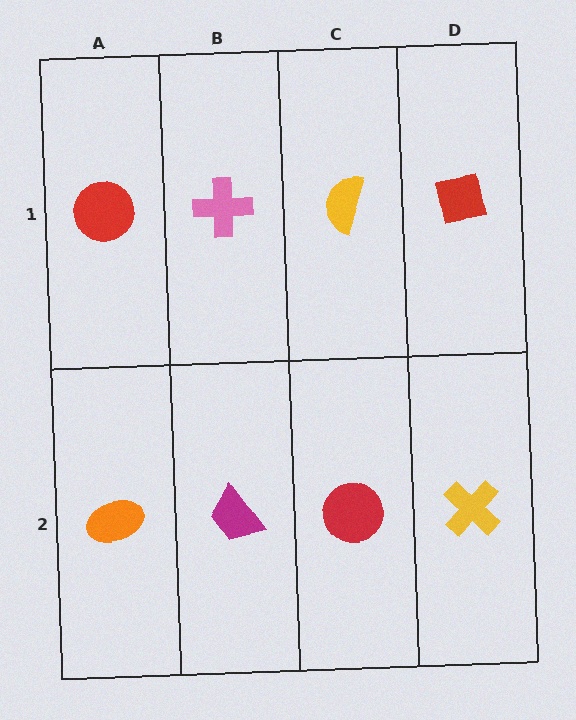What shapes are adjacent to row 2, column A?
A red circle (row 1, column A), a magenta trapezoid (row 2, column B).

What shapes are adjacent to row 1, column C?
A red circle (row 2, column C), a pink cross (row 1, column B), a red square (row 1, column D).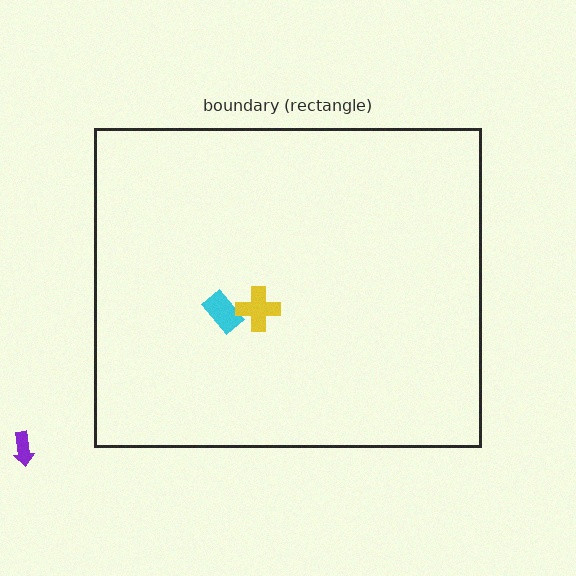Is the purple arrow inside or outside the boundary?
Outside.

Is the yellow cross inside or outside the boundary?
Inside.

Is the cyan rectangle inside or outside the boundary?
Inside.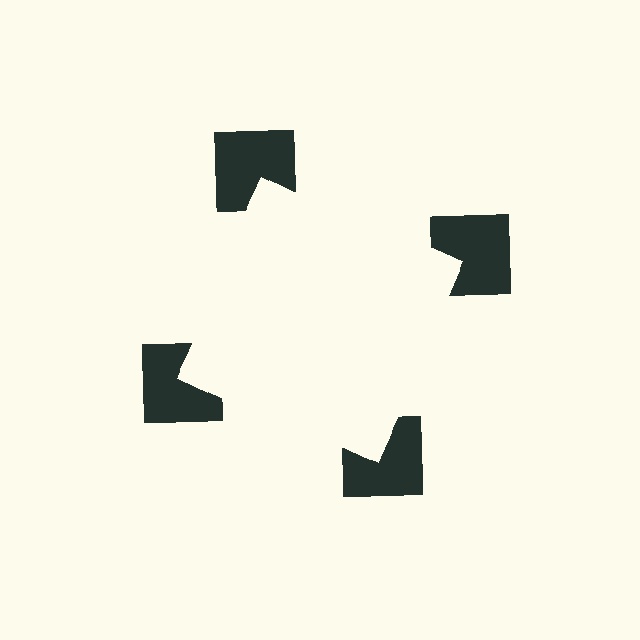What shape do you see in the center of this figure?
An illusory square — its edges are inferred from the aligned wedge cuts in the notched squares, not physically drawn.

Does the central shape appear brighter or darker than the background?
It typically appears slightly brighter than the background, even though no actual brightness change is drawn.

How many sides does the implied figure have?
4 sides.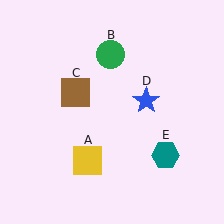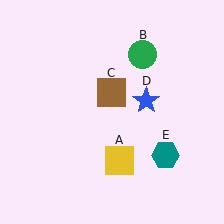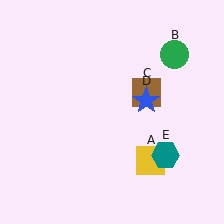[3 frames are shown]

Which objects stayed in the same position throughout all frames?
Blue star (object D) and teal hexagon (object E) remained stationary.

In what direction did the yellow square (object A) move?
The yellow square (object A) moved right.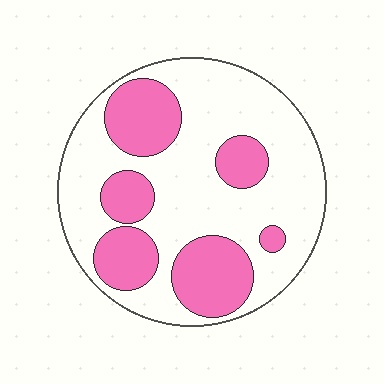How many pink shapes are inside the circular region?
6.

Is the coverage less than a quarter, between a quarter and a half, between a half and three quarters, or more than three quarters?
Between a quarter and a half.